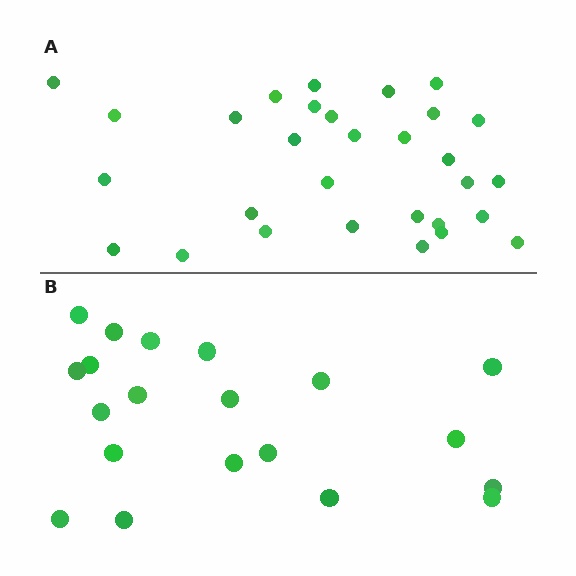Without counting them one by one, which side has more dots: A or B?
Region A (the top region) has more dots.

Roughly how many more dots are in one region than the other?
Region A has roughly 10 or so more dots than region B.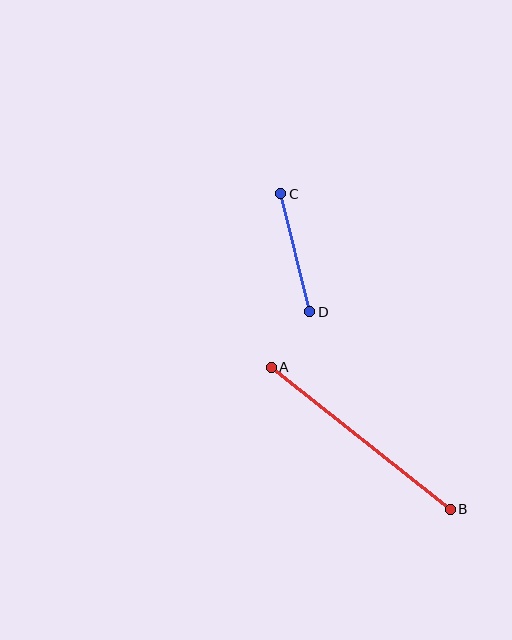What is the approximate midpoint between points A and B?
The midpoint is at approximately (361, 438) pixels.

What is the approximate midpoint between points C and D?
The midpoint is at approximately (295, 253) pixels.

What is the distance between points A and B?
The distance is approximately 229 pixels.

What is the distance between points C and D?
The distance is approximately 121 pixels.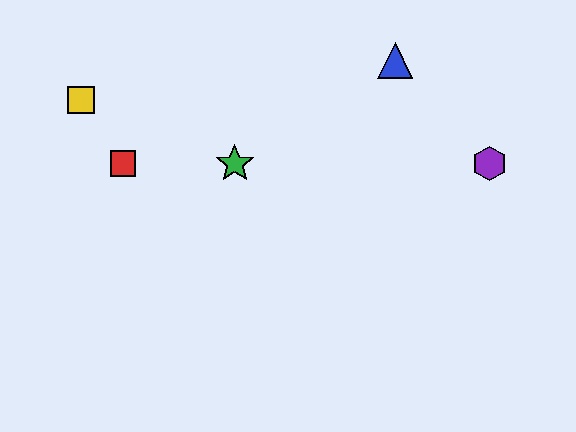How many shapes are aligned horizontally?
3 shapes (the red square, the green star, the purple hexagon) are aligned horizontally.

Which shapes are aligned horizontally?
The red square, the green star, the purple hexagon are aligned horizontally.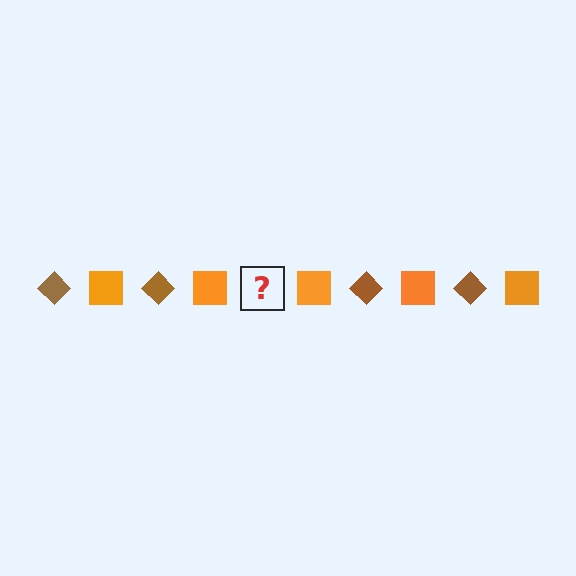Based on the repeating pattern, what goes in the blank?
The blank should be a brown diamond.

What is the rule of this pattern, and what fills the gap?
The rule is that the pattern alternates between brown diamond and orange square. The gap should be filled with a brown diamond.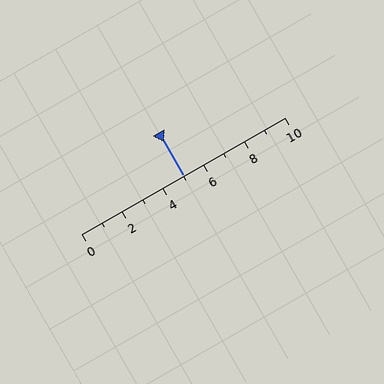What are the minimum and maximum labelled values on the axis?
The axis runs from 0 to 10.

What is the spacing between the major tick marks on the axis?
The major ticks are spaced 2 apart.